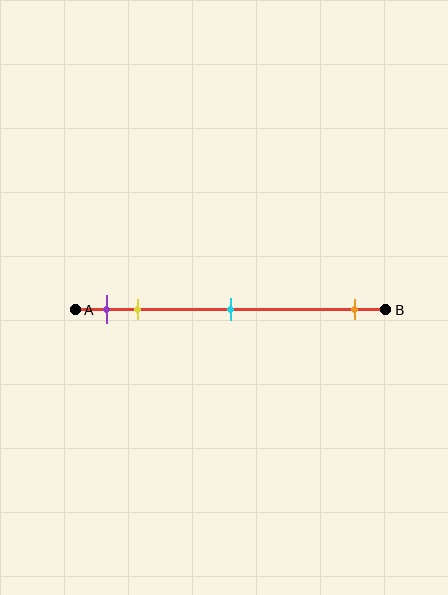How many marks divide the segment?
There are 4 marks dividing the segment.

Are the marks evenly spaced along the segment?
No, the marks are not evenly spaced.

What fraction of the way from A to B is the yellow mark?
The yellow mark is approximately 20% (0.2) of the way from A to B.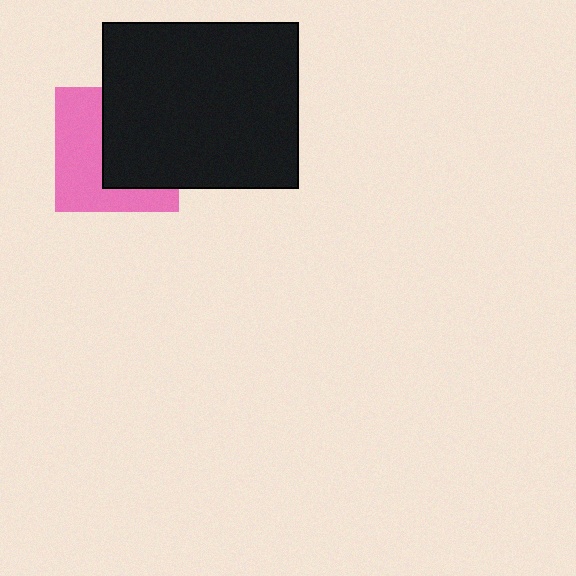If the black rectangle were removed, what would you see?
You would see the complete pink square.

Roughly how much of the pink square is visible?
About half of it is visible (roughly 48%).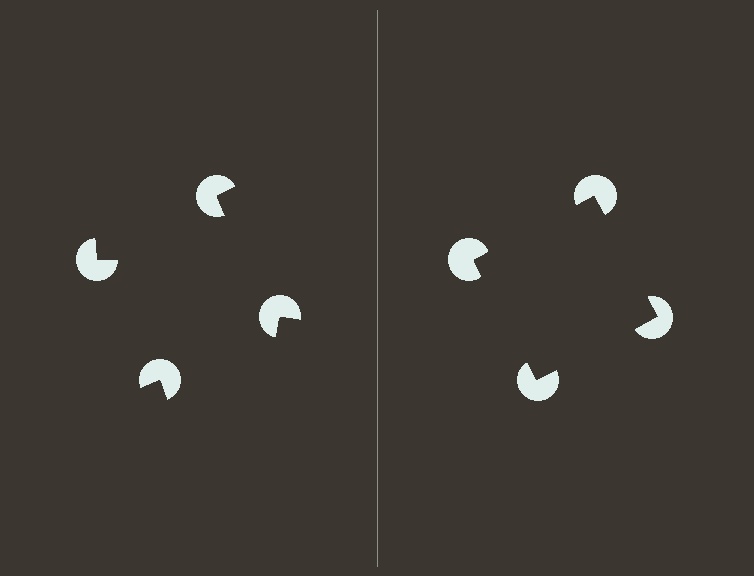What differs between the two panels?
The pac-man discs are positioned identically on both sides; only the wedge orientations differ. On the right they align to a square; on the left they are misaligned.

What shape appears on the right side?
An illusory square.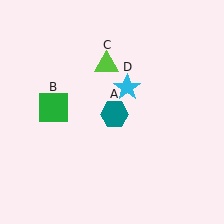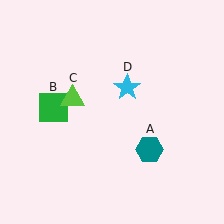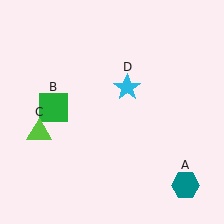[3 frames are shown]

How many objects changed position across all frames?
2 objects changed position: teal hexagon (object A), lime triangle (object C).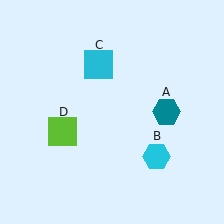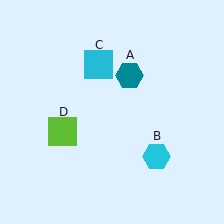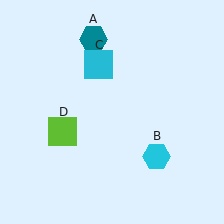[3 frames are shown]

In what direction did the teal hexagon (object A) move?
The teal hexagon (object A) moved up and to the left.